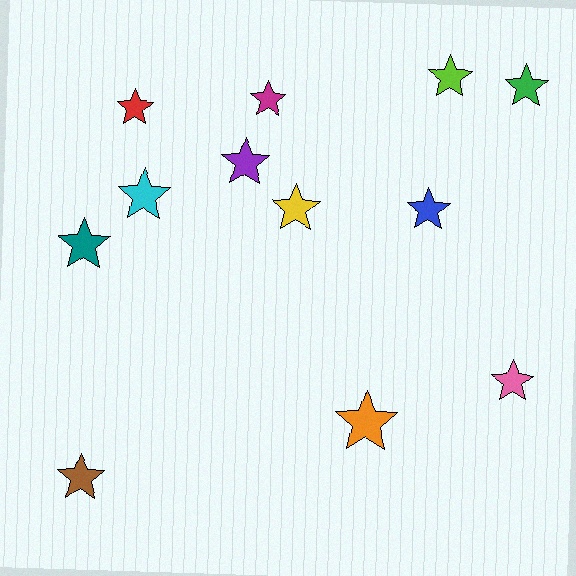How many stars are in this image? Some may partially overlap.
There are 12 stars.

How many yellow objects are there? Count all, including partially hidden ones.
There is 1 yellow object.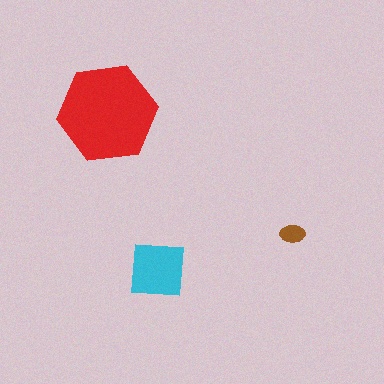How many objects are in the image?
There are 3 objects in the image.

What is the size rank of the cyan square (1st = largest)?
2nd.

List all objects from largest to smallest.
The red hexagon, the cyan square, the brown ellipse.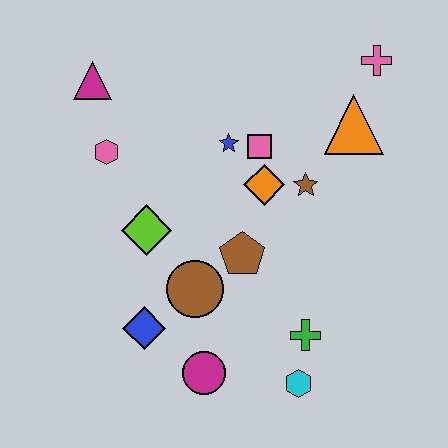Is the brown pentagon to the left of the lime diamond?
No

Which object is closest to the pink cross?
The orange triangle is closest to the pink cross.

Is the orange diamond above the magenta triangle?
No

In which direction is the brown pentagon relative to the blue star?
The brown pentagon is below the blue star.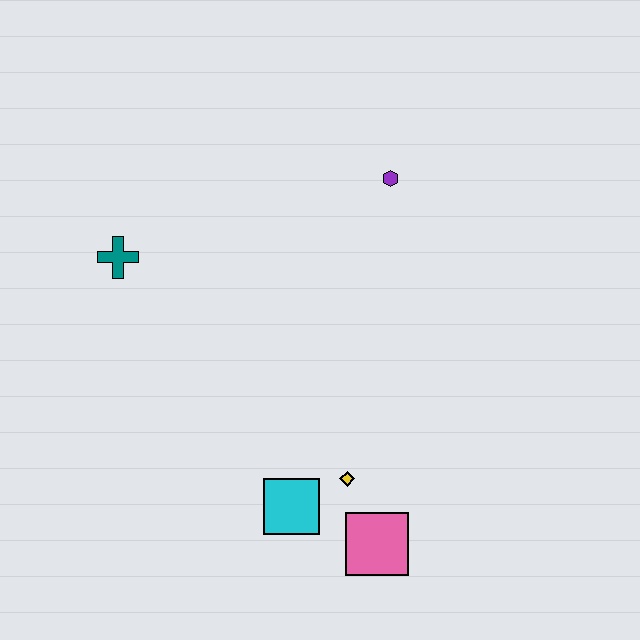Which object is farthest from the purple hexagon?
The pink square is farthest from the purple hexagon.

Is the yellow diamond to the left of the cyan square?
No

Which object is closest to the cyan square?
The yellow diamond is closest to the cyan square.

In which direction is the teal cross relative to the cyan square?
The teal cross is above the cyan square.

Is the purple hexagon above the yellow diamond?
Yes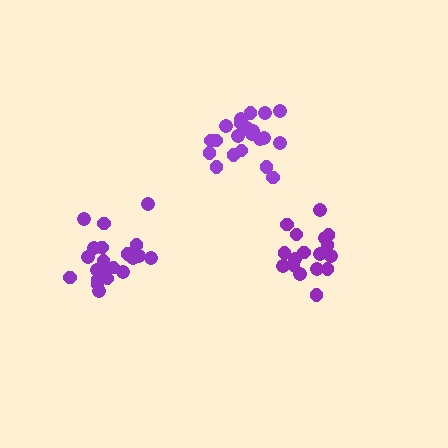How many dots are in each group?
Group 1: 17 dots, Group 2: 21 dots, Group 3: 21 dots (59 total).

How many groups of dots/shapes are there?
There are 3 groups.